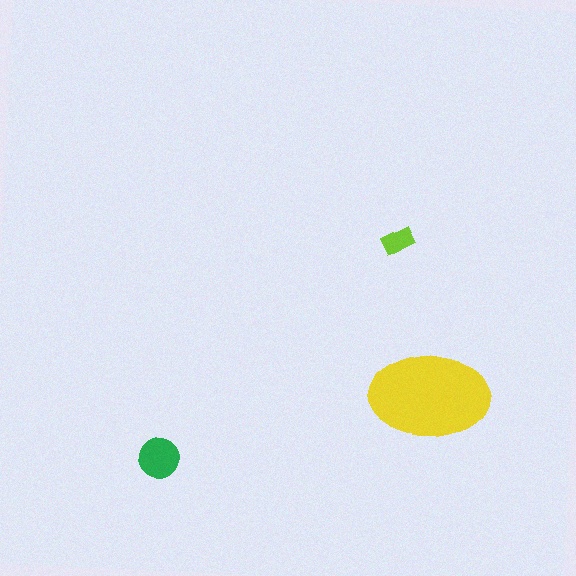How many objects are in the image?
There are 3 objects in the image.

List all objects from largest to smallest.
The yellow ellipse, the green circle, the lime rectangle.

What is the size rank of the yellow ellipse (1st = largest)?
1st.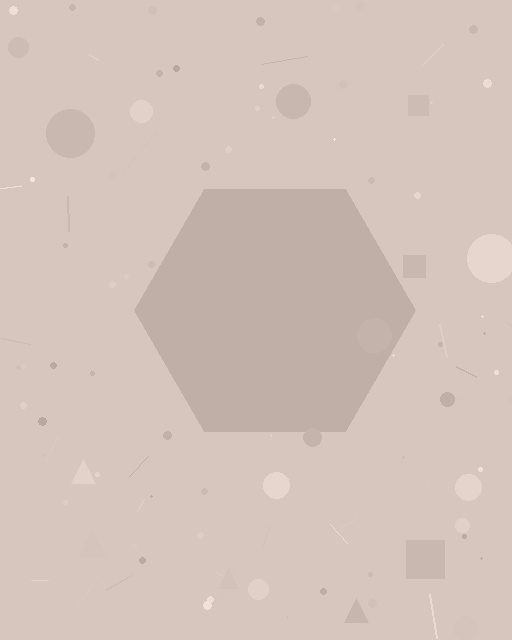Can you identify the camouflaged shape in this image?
The camouflaged shape is a hexagon.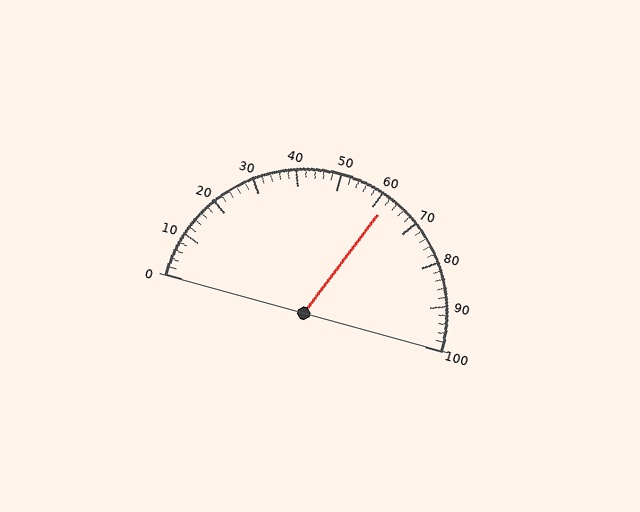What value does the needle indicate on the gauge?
The needle indicates approximately 62.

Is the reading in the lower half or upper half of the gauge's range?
The reading is in the upper half of the range (0 to 100).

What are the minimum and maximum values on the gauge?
The gauge ranges from 0 to 100.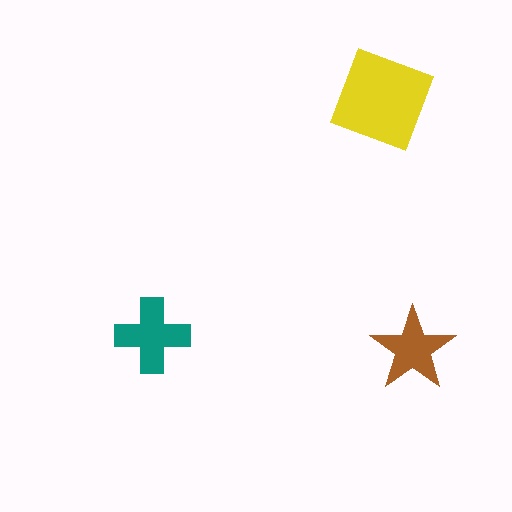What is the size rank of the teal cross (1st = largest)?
2nd.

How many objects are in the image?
There are 3 objects in the image.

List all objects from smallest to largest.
The brown star, the teal cross, the yellow square.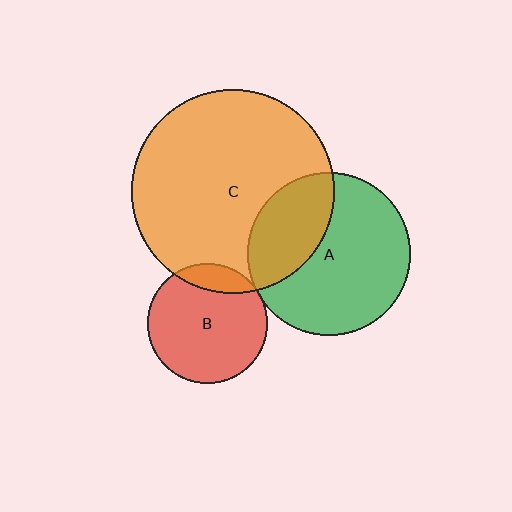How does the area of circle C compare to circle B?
Approximately 2.9 times.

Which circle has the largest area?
Circle C (orange).